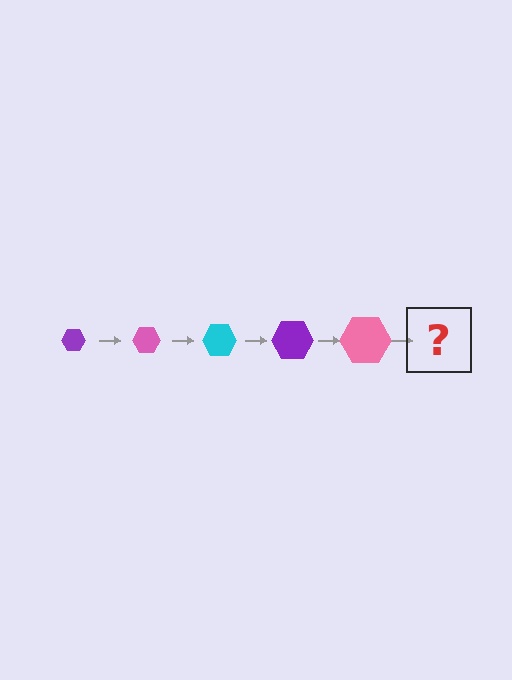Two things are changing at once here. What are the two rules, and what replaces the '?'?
The two rules are that the hexagon grows larger each step and the color cycles through purple, pink, and cyan. The '?' should be a cyan hexagon, larger than the previous one.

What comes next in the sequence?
The next element should be a cyan hexagon, larger than the previous one.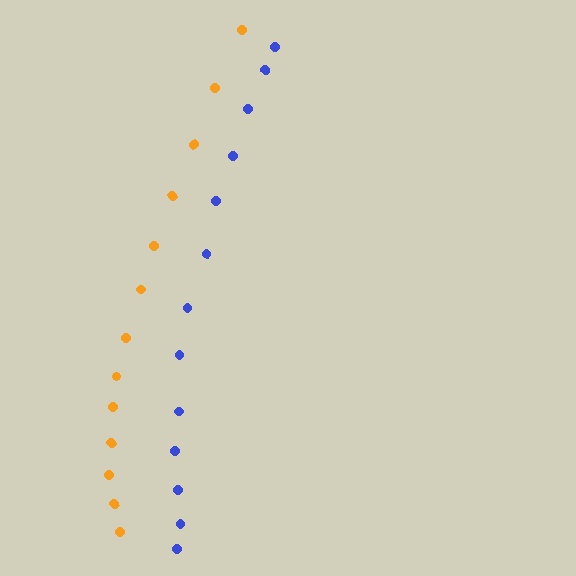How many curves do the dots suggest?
There are 2 distinct paths.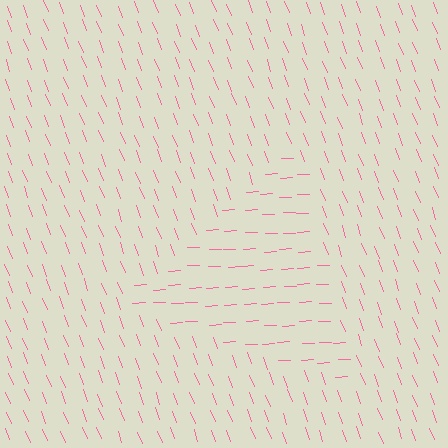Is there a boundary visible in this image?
Yes, there is a texture boundary formed by a change in line orientation.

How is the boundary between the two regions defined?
The boundary is defined purely by a change in line orientation (approximately 72 degrees difference). All lines are the same color and thickness.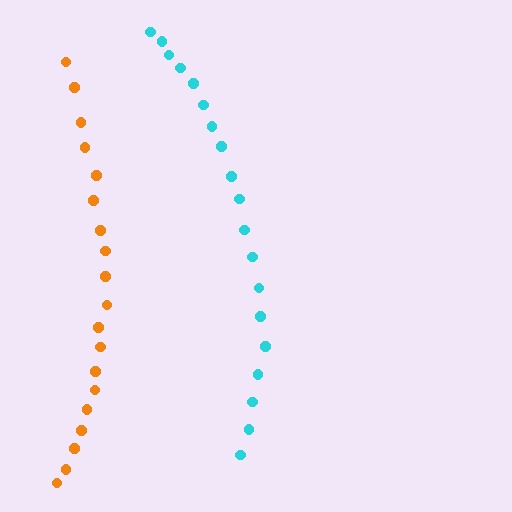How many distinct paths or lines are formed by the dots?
There are 2 distinct paths.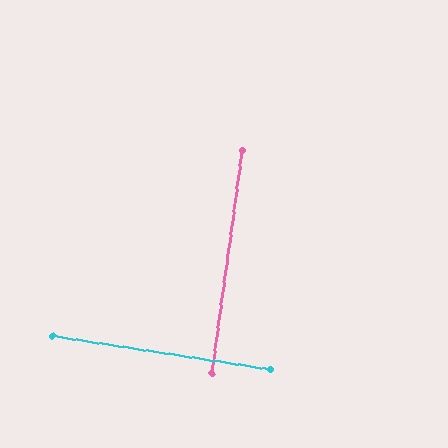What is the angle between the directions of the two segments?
Approximately 89 degrees.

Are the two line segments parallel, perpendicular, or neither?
Perpendicular — they meet at approximately 89°.